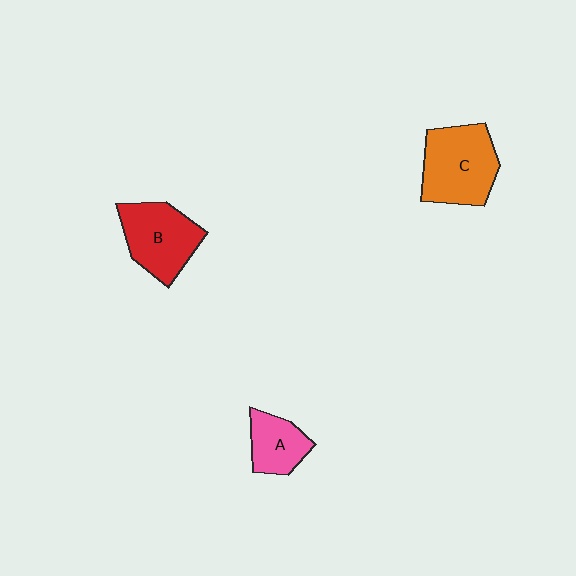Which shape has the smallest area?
Shape A (pink).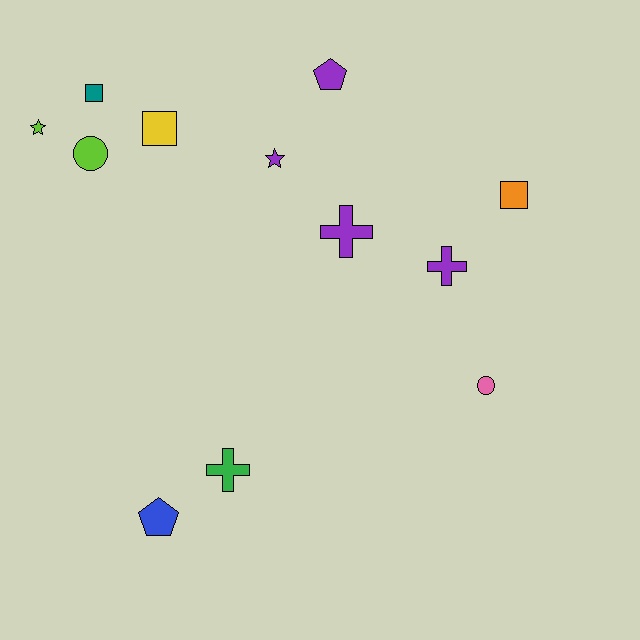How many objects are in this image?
There are 12 objects.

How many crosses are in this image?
There are 3 crosses.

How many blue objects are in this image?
There is 1 blue object.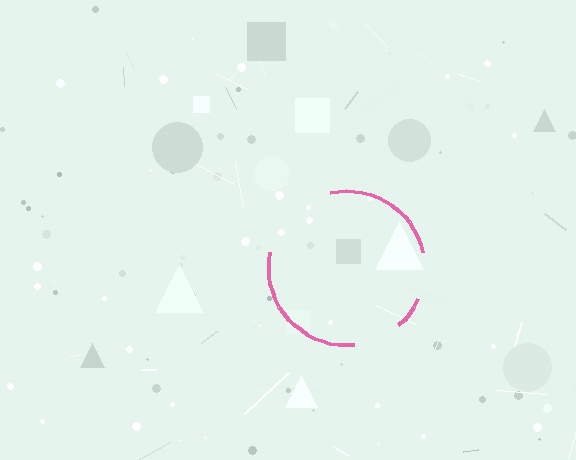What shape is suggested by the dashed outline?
The dashed outline suggests a circle.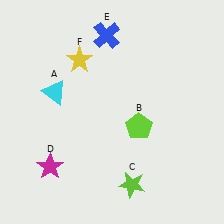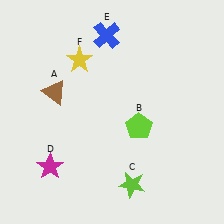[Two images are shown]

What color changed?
The triangle (A) changed from cyan in Image 1 to brown in Image 2.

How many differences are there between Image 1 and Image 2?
There is 1 difference between the two images.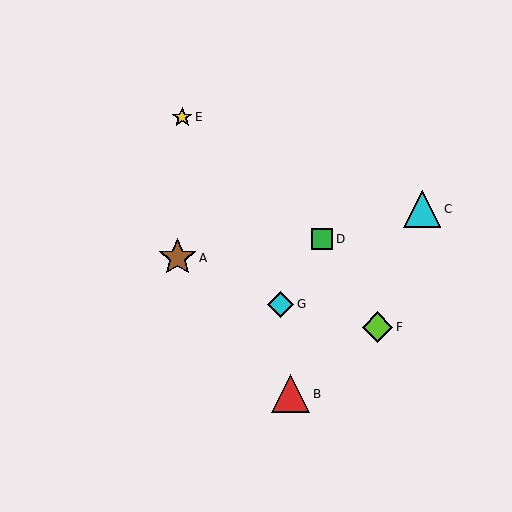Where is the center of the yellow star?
The center of the yellow star is at (182, 117).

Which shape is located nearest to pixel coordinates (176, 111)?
The yellow star (labeled E) at (182, 117) is nearest to that location.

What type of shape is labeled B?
Shape B is a red triangle.